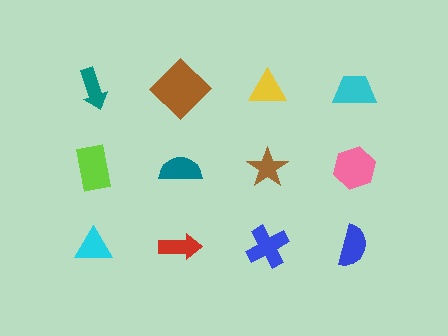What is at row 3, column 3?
A blue cross.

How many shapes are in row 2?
4 shapes.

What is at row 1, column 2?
A brown diamond.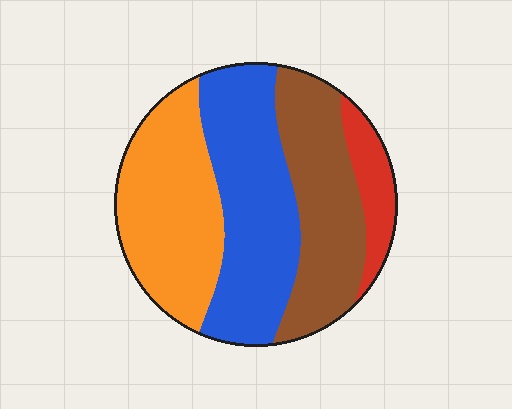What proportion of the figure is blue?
Blue takes up between a third and a half of the figure.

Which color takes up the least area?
Red, at roughly 10%.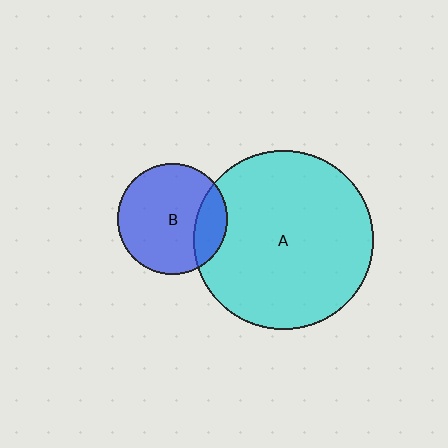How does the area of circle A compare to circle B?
Approximately 2.6 times.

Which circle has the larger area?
Circle A (cyan).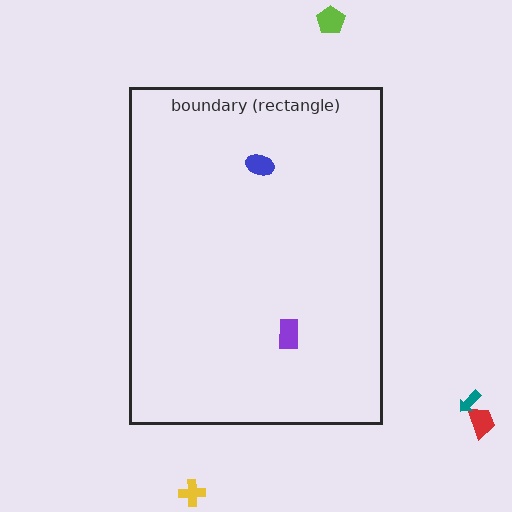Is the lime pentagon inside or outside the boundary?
Outside.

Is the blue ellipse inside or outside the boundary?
Inside.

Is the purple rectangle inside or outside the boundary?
Inside.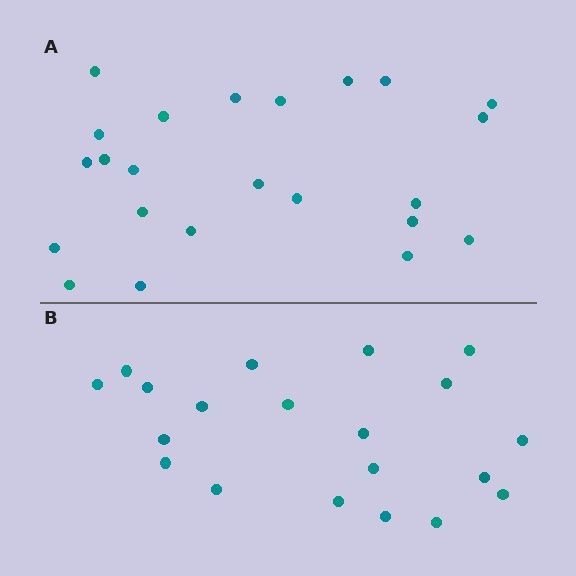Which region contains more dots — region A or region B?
Region A (the top region) has more dots.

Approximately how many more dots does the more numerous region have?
Region A has just a few more — roughly 2 or 3 more dots than region B.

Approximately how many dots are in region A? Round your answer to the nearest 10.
About 20 dots. (The exact count is 23, which rounds to 20.)